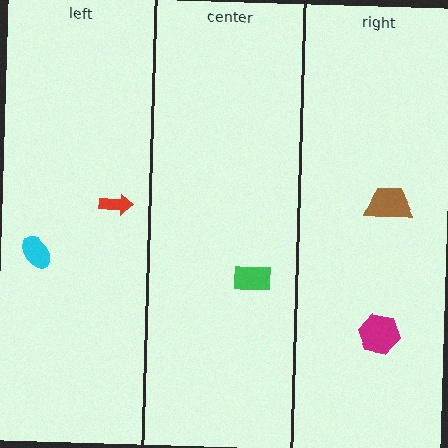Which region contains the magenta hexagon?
The right region.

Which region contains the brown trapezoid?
The right region.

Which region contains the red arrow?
The left region.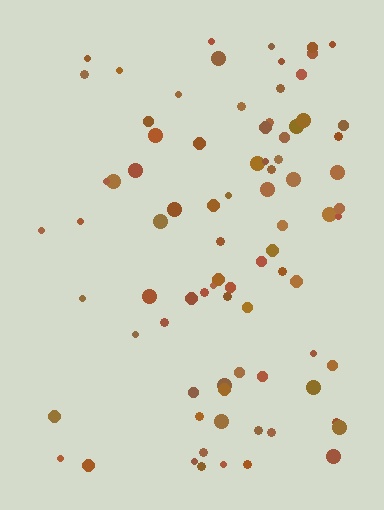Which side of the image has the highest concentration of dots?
The right.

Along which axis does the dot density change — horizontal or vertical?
Horizontal.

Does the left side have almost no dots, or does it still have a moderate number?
Still a moderate number, just noticeably fewer than the right.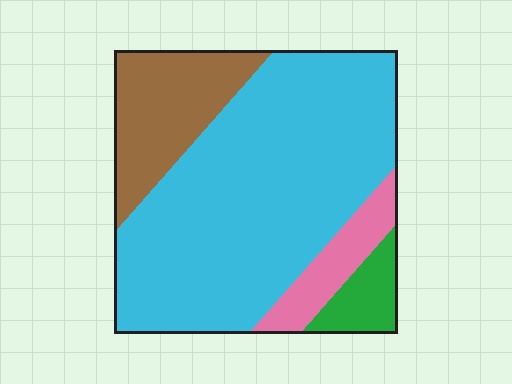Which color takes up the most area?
Cyan, at roughly 65%.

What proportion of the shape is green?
Green covers 7% of the shape.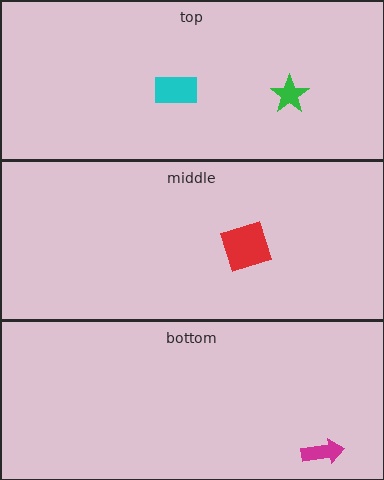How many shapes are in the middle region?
1.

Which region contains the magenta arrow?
The bottom region.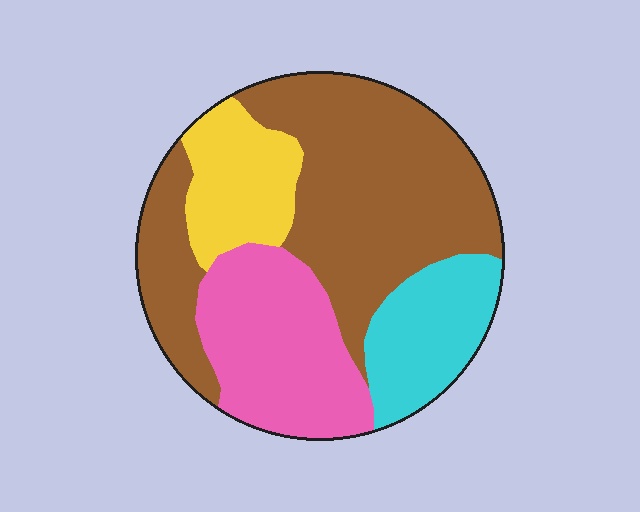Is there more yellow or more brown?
Brown.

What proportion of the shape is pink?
Pink takes up less than a quarter of the shape.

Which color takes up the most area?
Brown, at roughly 50%.